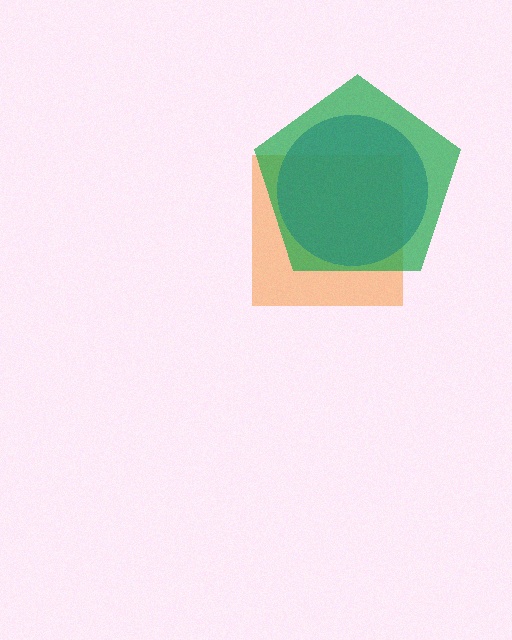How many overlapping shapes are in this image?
There are 3 overlapping shapes in the image.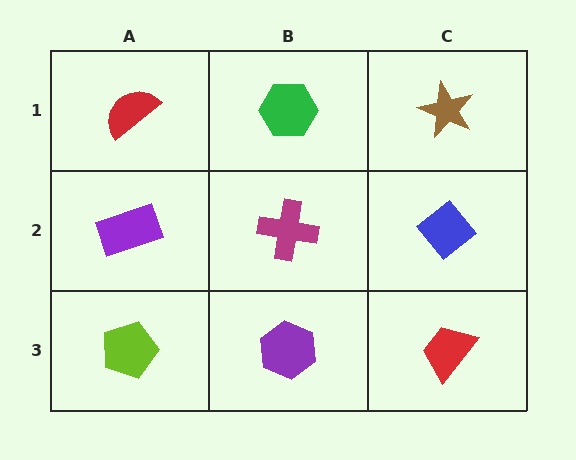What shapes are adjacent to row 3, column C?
A blue diamond (row 2, column C), a purple hexagon (row 3, column B).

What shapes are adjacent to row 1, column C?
A blue diamond (row 2, column C), a green hexagon (row 1, column B).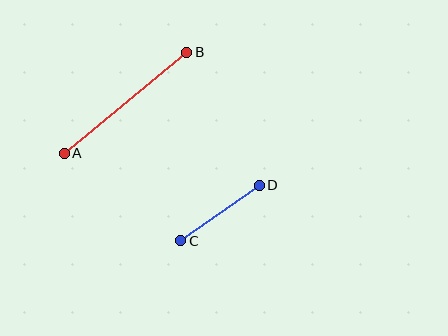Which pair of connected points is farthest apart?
Points A and B are farthest apart.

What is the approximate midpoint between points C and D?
The midpoint is at approximately (220, 213) pixels.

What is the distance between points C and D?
The distance is approximately 96 pixels.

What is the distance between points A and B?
The distance is approximately 159 pixels.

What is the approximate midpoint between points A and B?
The midpoint is at approximately (126, 103) pixels.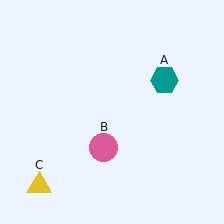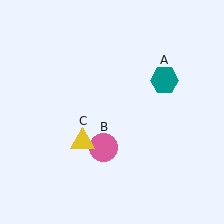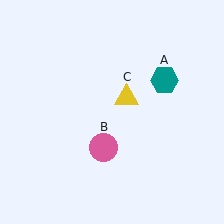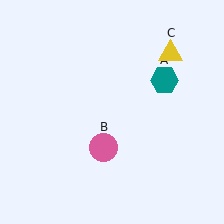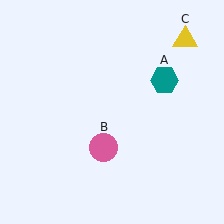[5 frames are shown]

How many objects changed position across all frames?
1 object changed position: yellow triangle (object C).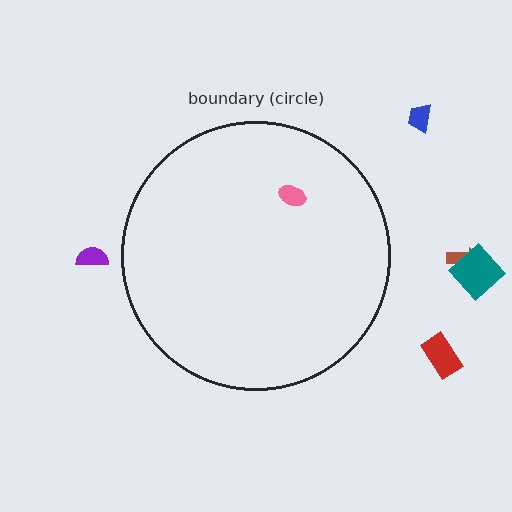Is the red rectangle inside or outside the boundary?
Outside.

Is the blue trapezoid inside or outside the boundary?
Outside.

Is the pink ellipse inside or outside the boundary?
Inside.